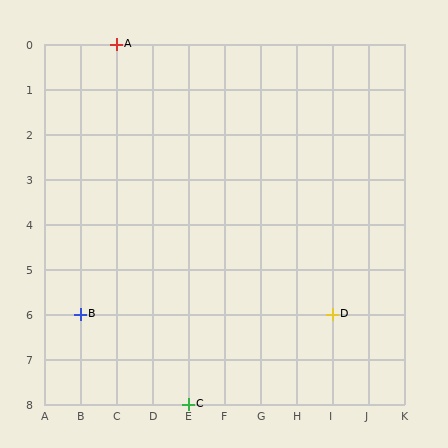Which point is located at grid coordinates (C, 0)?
Point A is at (C, 0).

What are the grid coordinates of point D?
Point D is at grid coordinates (I, 6).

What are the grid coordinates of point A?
Point A is at grid coordinates (C, 0).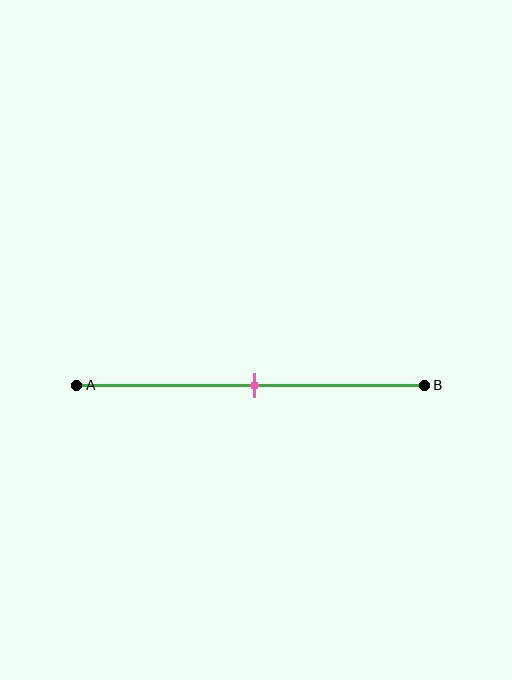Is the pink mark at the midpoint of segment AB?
Yes, the mark is approximately at the midpoint.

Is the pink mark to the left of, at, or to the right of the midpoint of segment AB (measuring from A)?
The pink mark is approximately at the midpoint of segment AB.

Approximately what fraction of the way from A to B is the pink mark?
The pink mark is approximately 50% of the way from A to B.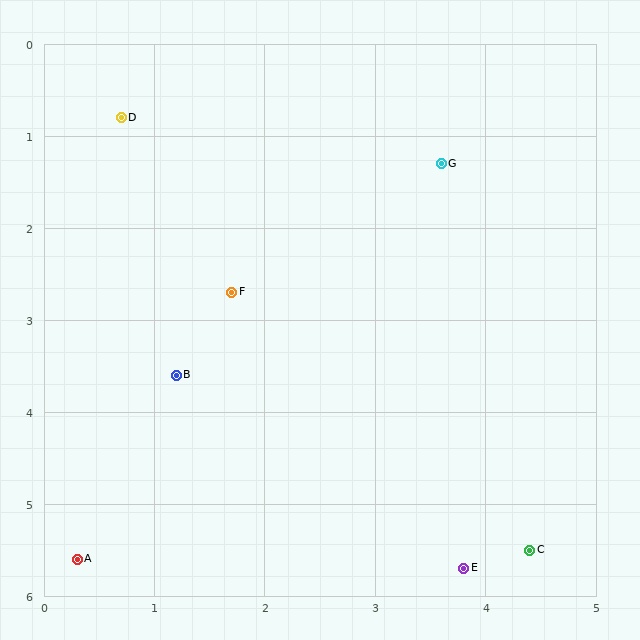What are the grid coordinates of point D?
Point D is at approximately (0.7, 0.8).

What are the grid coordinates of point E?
Point E is at approximately (3.8, 5.7).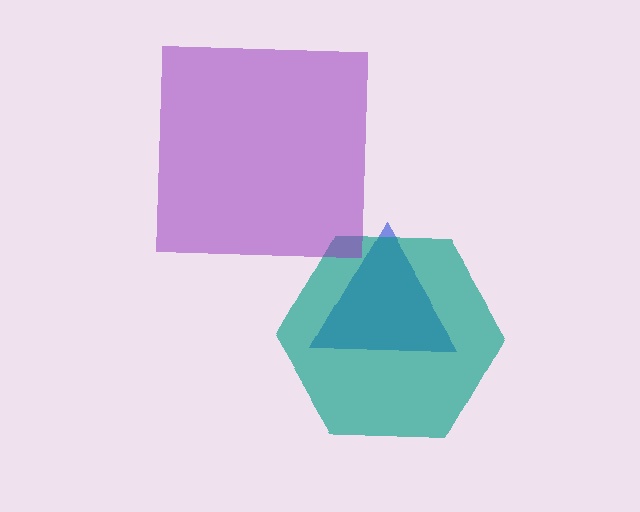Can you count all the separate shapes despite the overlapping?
Yes, there are 3 separate shapes.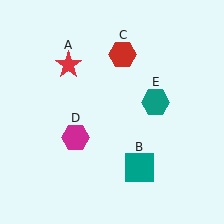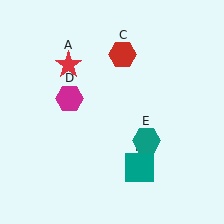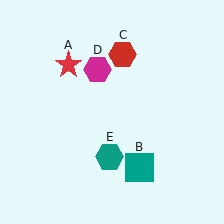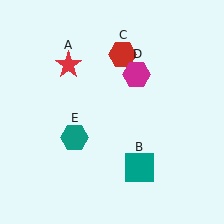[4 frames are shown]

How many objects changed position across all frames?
2 objects changed position: magenta hexagon (object D), teal hexagon (object E).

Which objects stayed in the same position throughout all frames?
Red star (object A) and teal square (object B) and red hexagon (object C) remained stationary.